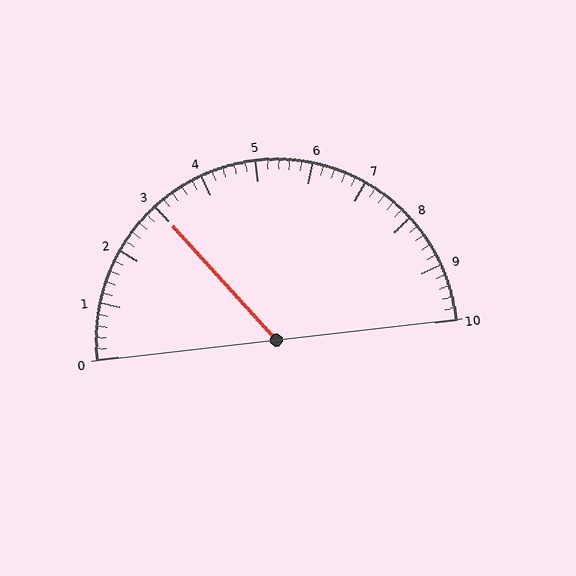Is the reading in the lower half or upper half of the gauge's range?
The reading is in the lower half of the range (0 to 10).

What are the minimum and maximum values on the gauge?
The gauge ranges from 0 to 10.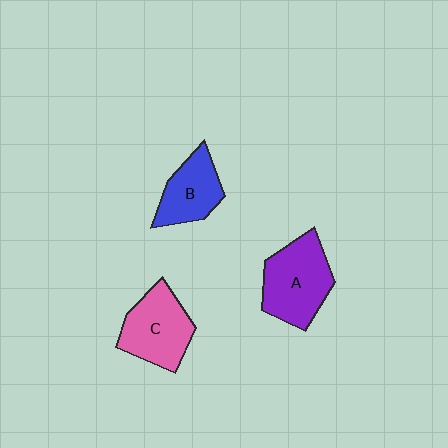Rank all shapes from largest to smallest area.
From largest to smallest: A (purple), C (pink), B (blue).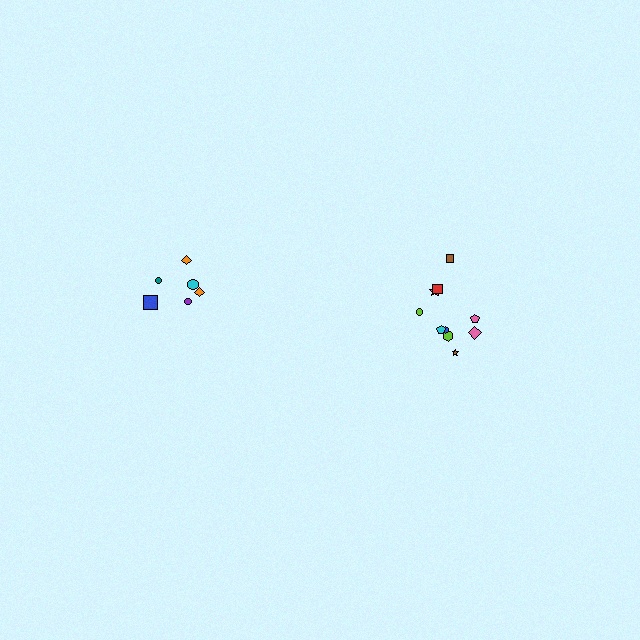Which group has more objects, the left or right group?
The right group.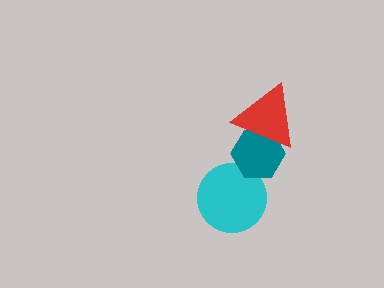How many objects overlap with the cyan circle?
1 object overlaps with the cyan circle.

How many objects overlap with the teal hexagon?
2 objects overlap with the teal hexagon.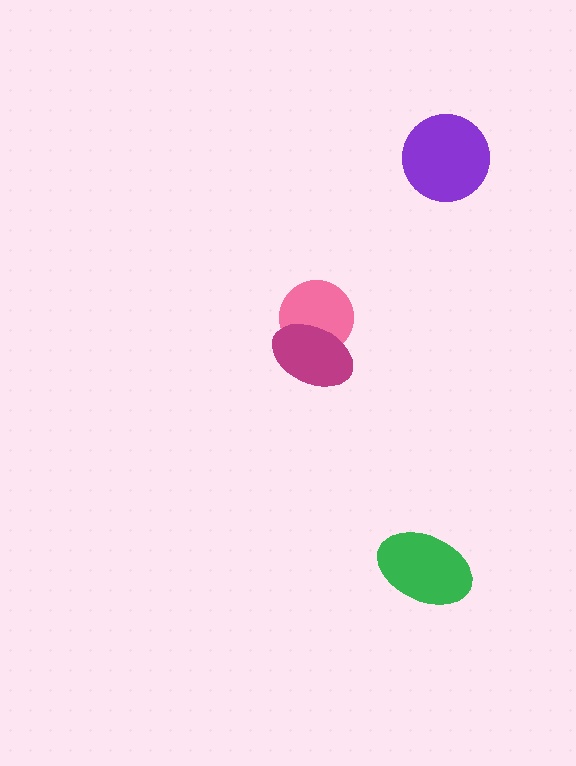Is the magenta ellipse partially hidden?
No, no other shape covers it.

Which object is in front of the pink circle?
The magenta ellipse is in front of the pink circle.